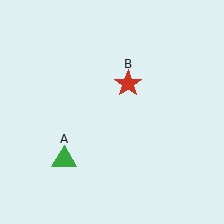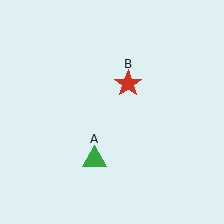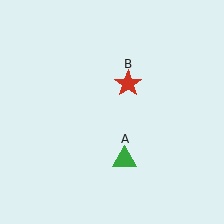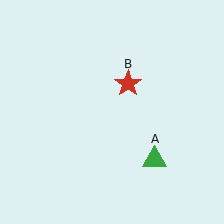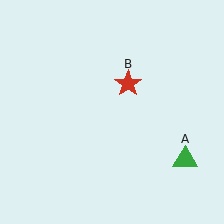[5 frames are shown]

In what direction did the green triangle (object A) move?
The green triangle (object A) moved right.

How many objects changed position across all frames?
1 object changed position: green triangle (object A).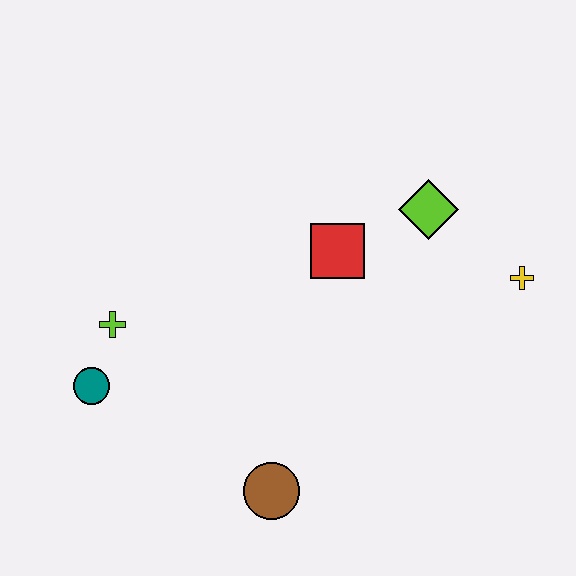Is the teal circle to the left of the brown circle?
Yes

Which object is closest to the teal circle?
The lime cross is closest to the teal circle.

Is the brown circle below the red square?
Yes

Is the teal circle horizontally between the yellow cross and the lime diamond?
No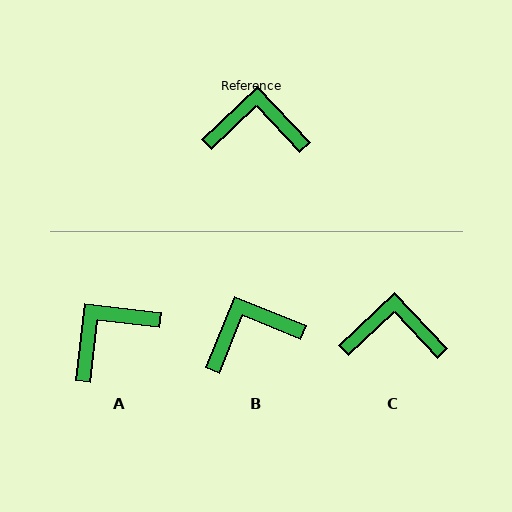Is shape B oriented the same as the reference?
No, it is off by about 24 degrees.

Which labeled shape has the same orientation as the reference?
C.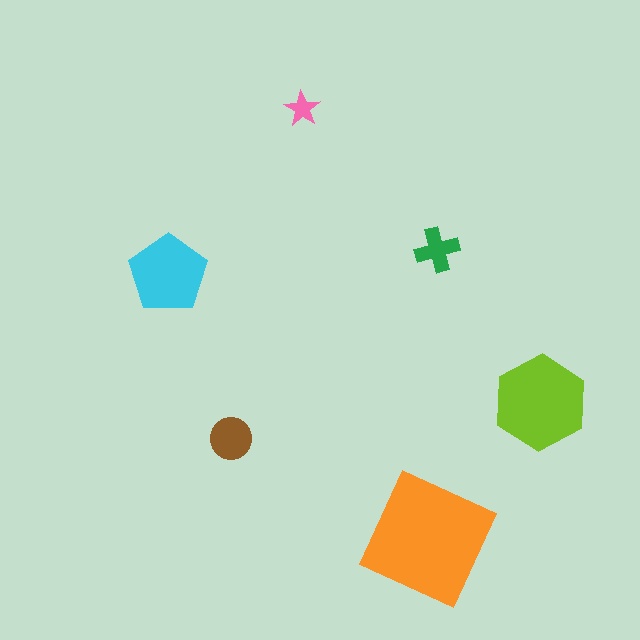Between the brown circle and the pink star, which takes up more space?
The brown circle.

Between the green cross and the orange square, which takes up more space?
The orange square.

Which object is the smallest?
The pink star.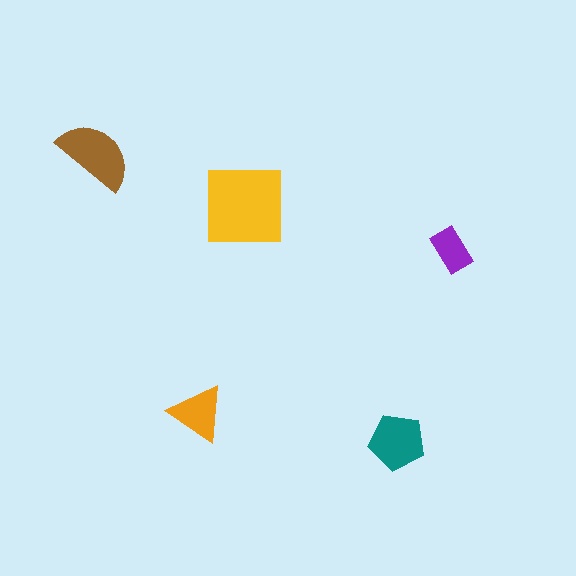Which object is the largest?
The yellow square.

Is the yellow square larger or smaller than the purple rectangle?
Larger.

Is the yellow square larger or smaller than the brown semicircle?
Larger.